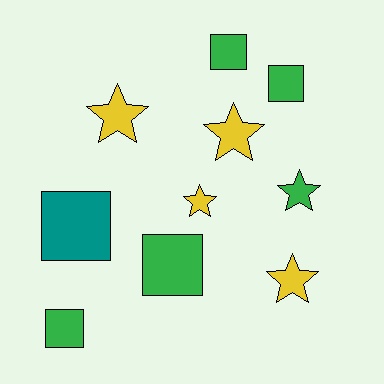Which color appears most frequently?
Green, with 5 objects.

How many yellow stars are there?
There are 4 yellow stars.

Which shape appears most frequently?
Star, with 5 objects.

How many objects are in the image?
There are 10 objects.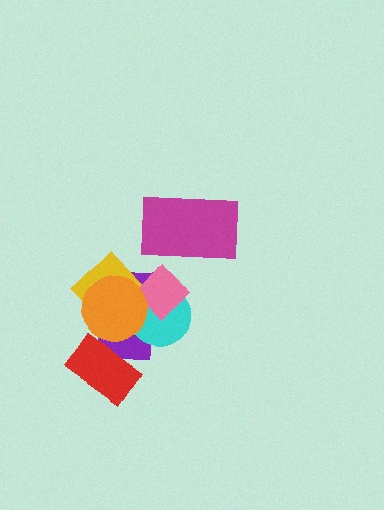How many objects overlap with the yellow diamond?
4 objects overlap with the yellow diamond.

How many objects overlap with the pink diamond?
4 objects overlap with the pink diamond.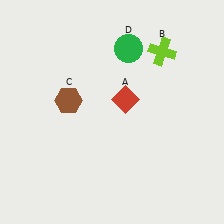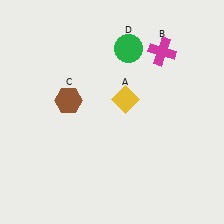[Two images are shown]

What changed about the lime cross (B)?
In Image 1, B is lime. In Image 2, it changed to magenta.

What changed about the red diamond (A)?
In Image 1, A is red. In Image 2, it changed to yellow.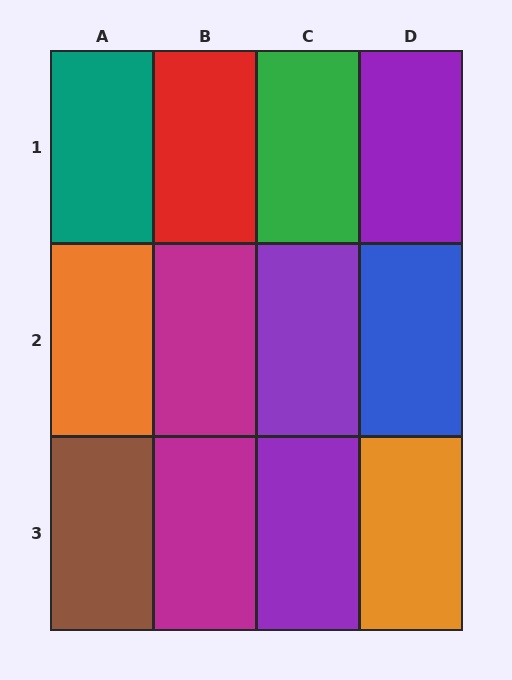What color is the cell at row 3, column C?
Purple.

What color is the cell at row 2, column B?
Magenta.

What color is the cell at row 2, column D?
Blue.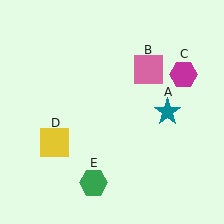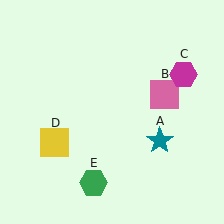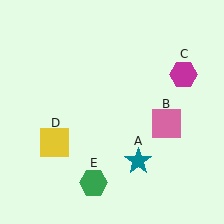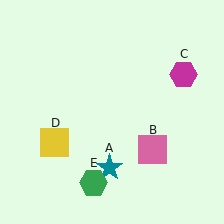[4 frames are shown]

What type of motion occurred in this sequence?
The teal star (object A), pink square (object B) rotated clockwise around the center of the scene.